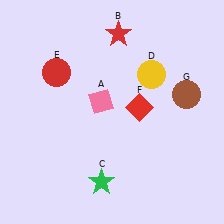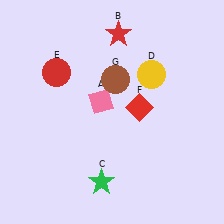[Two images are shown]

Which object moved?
The brown circle (G) moved left.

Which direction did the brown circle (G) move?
The brown circle (G) moved left.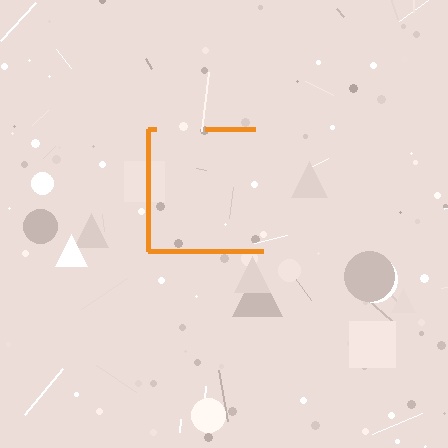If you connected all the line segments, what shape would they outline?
They would outline a square.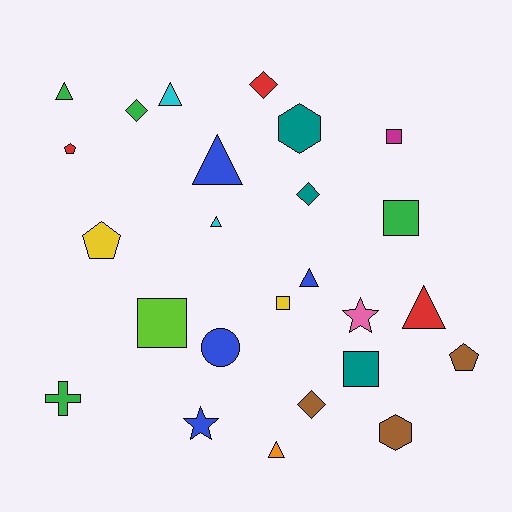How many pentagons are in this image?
There are 3 pentagons.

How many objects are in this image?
There are 25 objects.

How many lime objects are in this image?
There is 1 lime object.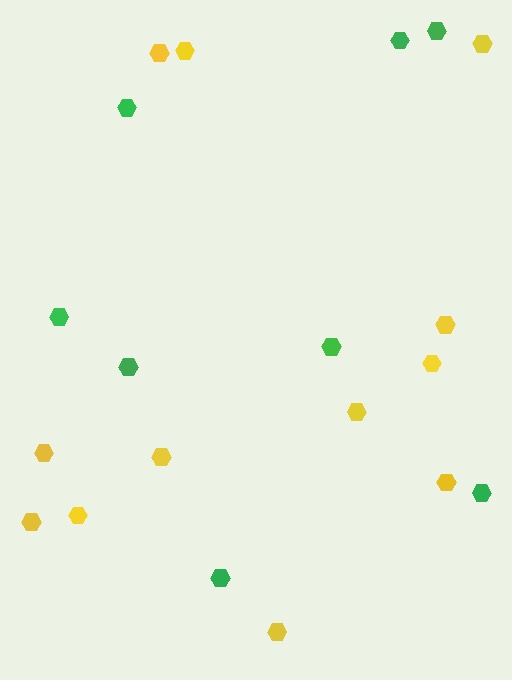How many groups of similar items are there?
There are 2 groups: one group of green hexagons (8) and one group of yellow hexagons (12).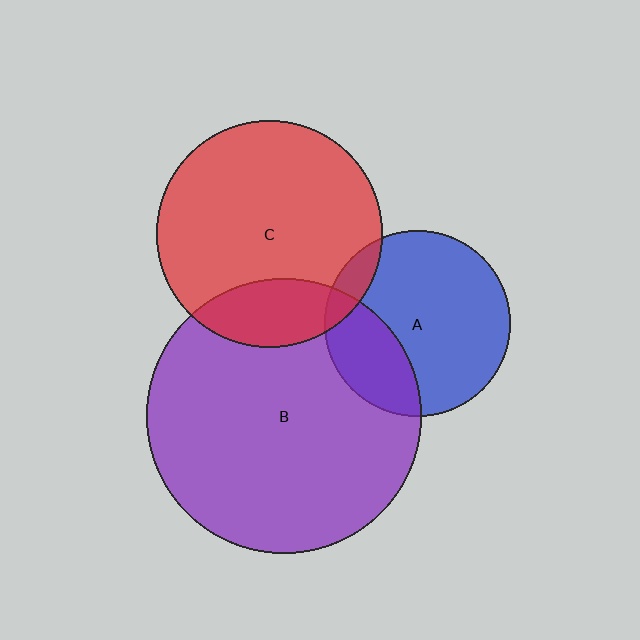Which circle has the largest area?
Circle B (purple).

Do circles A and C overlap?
Yes.